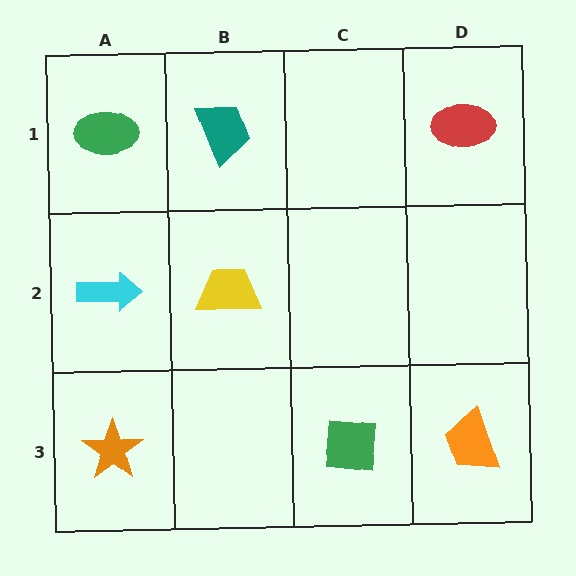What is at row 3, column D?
An orange trapezoid.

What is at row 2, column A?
A cyan arrow.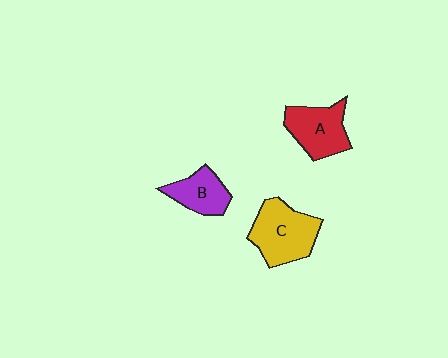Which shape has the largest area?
Shape C (yellow).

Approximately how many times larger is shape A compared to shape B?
Approximately 1.3 times.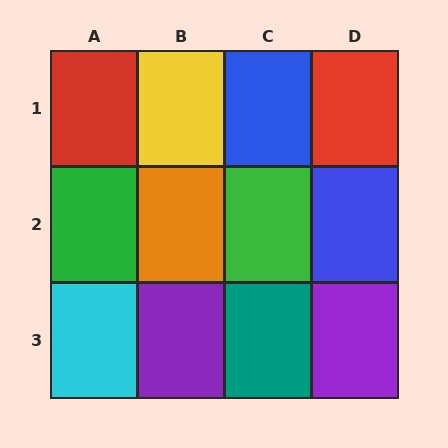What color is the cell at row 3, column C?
Teal.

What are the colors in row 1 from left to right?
Red, yellow, blue, red.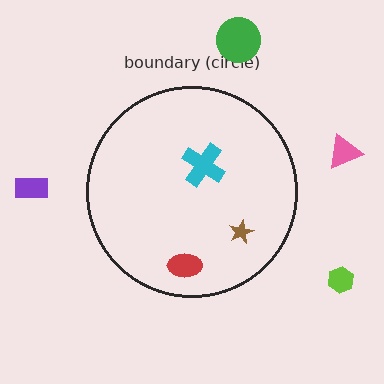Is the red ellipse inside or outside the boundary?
Inside.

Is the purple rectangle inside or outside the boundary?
Outside.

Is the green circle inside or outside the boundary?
Outside.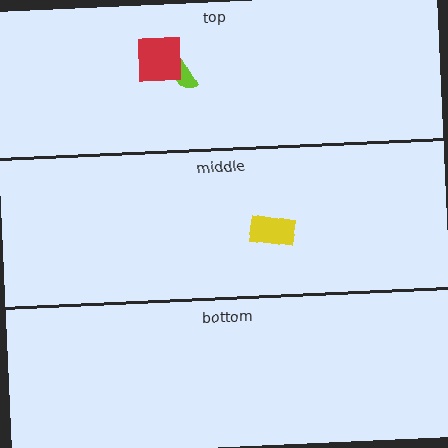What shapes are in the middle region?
The yellow rectangle.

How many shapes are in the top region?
2.